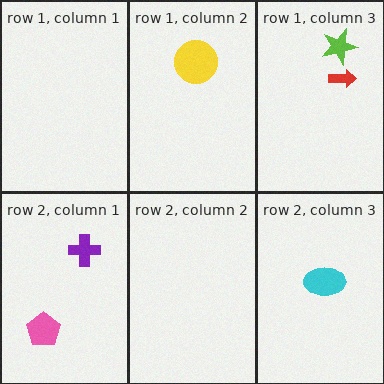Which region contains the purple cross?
The row 2, column 1 region.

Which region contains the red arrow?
The row 1, column 3 region.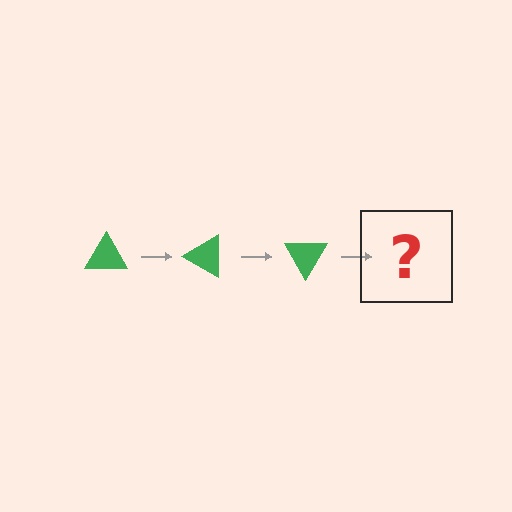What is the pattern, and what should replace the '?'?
The pattern is that the triangle rotates 30 degrees each step. The '?' should be a green triangle rotated 90 degrees.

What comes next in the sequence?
The next element should be a green triangle rotated 90 degrees.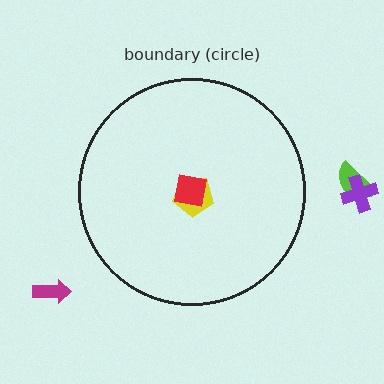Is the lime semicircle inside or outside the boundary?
Outside.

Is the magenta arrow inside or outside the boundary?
Outside.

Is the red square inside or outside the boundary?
Inside.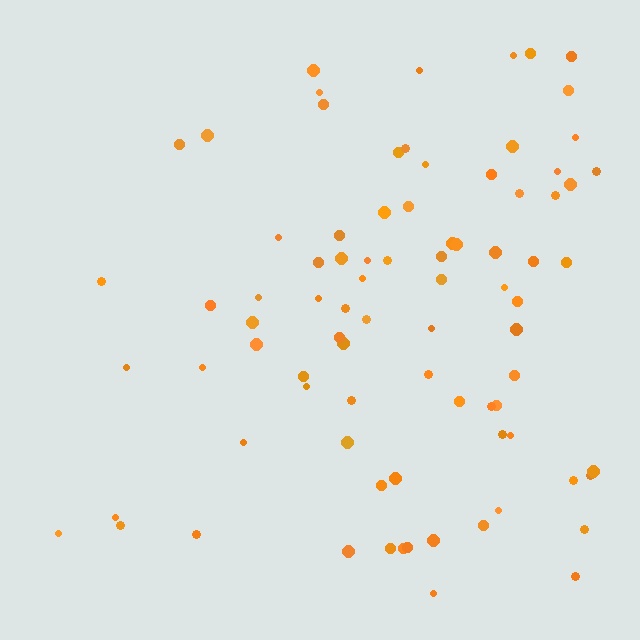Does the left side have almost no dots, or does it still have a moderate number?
Still a moderate number, just noticeably fewer than the right.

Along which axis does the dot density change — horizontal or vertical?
Horizontal.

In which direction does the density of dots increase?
From left to right, with the right side densest.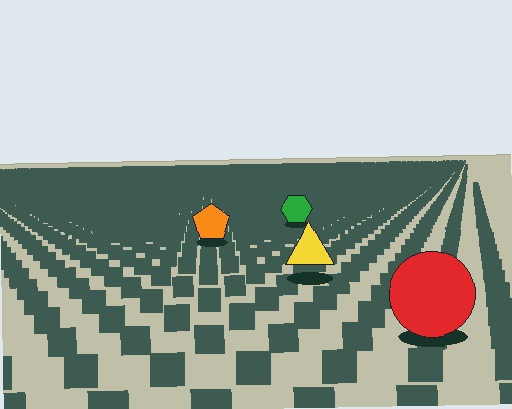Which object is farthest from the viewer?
The green hexagon is farthest from the viewer. It appears smaller and the ground texture around it is denser.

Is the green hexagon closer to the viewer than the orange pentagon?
No. The orange pentagon is closer — you can tell from the texture gradient: the ground texture is coarser near it.